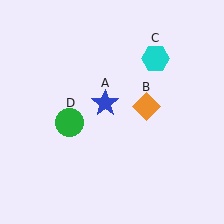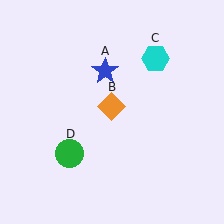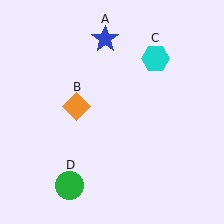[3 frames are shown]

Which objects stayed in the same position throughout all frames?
Cyan hexagon (object C) remained stationary.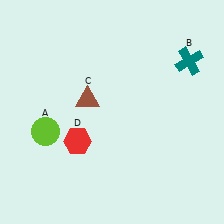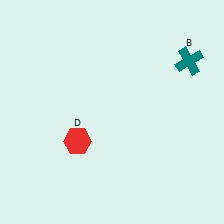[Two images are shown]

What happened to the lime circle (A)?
The lime circle (A) was removed in Image 2. It was in the bottom-left area of Image 1.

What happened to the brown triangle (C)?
The brown triangle (C) was removed in Image 2. It was in the top-left area of Image 1.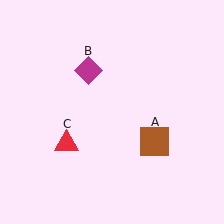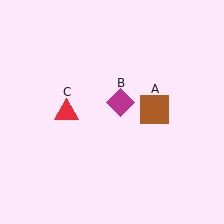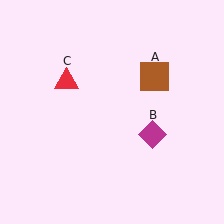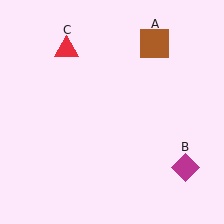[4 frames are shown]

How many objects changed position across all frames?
3 objects changed position: brown square (object A), magenta diamond (object B), red triangle (object C).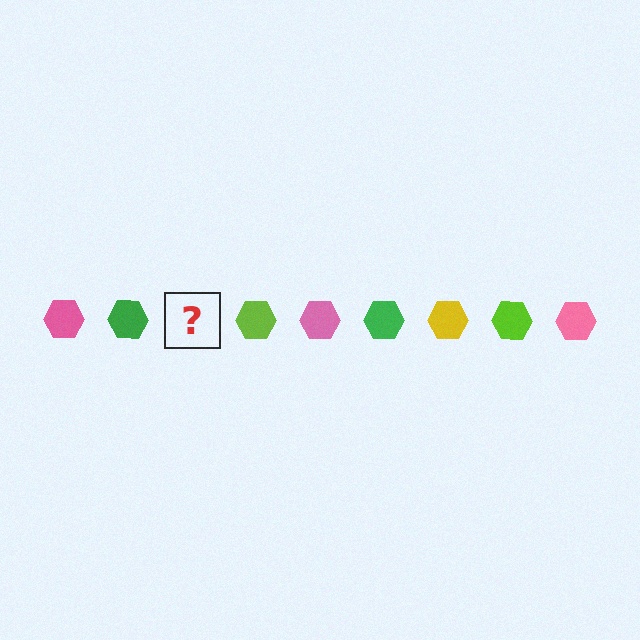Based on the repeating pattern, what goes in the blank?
The blank should be a yellow hexagon.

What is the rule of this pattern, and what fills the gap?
The rule is that the pattern cycles through pink, green, yellow, lime hexagons. The gap should be filled with a yellow hexagon.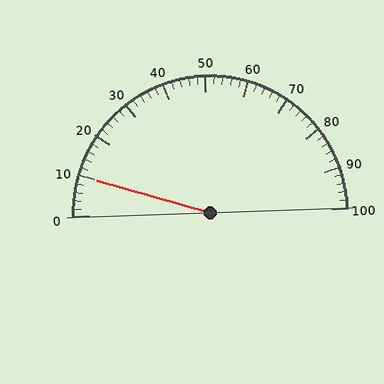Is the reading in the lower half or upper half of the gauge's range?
The reading is in the lower half of the range (0 to 100).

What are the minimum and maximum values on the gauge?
The gauge ranges from 0 to 100.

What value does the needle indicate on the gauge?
The needle indicates approximately 10.